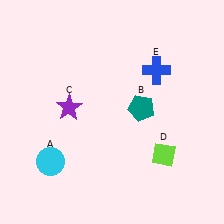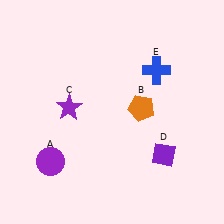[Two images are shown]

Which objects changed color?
A changed from cyan to purple. B changed from teal to orange. D changed from lime to purple.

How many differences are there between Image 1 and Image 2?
There are 3 differences between the two images.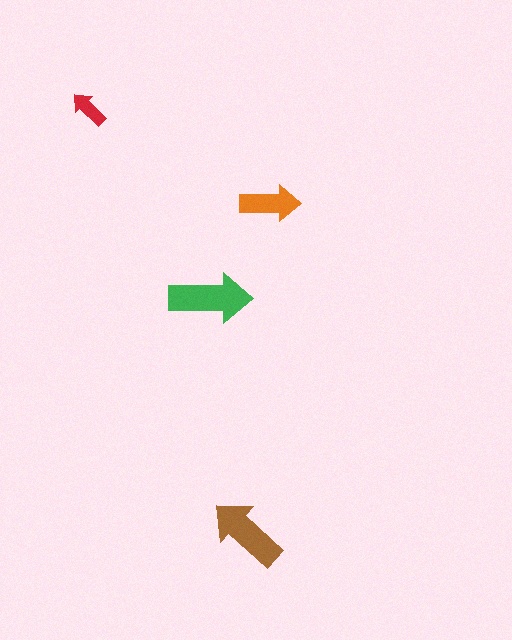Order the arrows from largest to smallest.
the green one, the brown one, the orange one, the red one.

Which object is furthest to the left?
The red arrow is leftmost.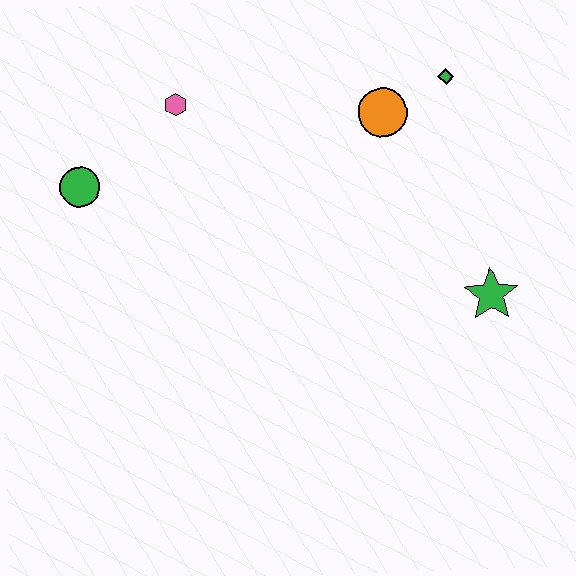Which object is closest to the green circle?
The pink hexagon is closest to the green circle.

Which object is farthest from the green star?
The green circle is farthest from the green star.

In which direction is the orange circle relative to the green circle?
The orange circle is to the right of the green circle.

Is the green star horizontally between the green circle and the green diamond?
No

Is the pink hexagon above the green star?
Yes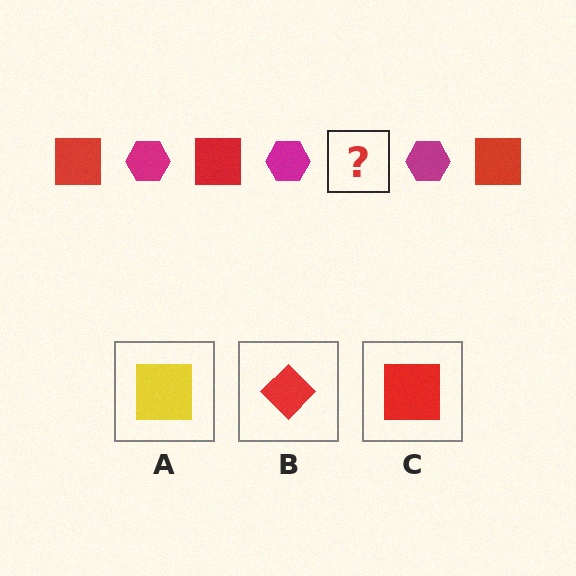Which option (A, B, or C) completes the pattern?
C.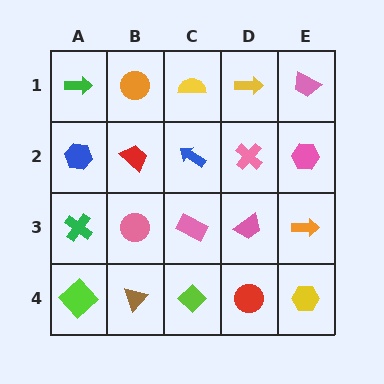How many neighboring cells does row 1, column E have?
2.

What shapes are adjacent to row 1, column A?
A blue hexagon (row 2, column A), an orange circle (row 1, column B).